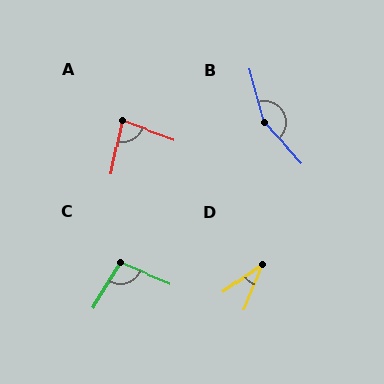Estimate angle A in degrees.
Approximately 81 degrees.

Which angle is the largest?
B, at approximately 153 degrees.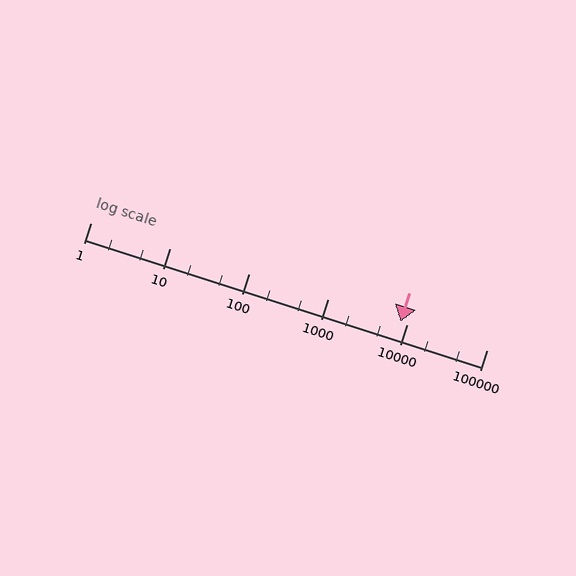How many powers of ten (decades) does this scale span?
The scale spans 5 decades, from 1 to 100000.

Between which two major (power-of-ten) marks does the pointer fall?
The pointer is between 1000 and 10000.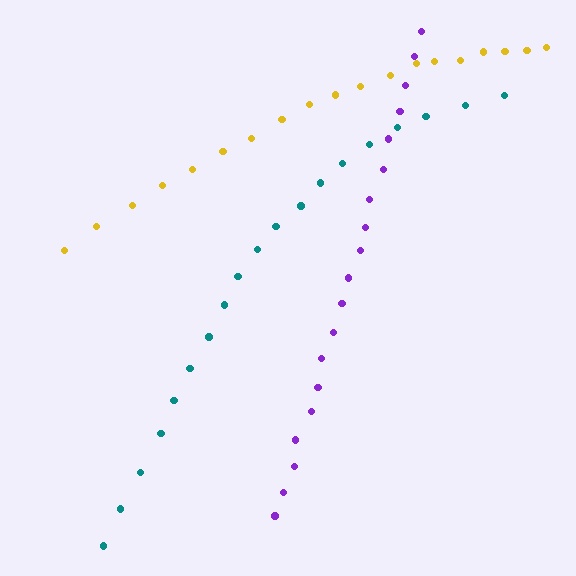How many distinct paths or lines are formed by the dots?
There are 3 distinct paths.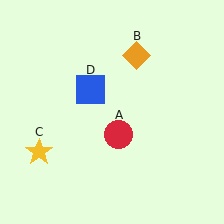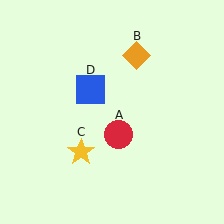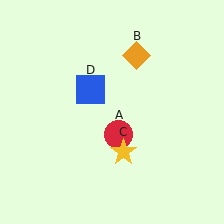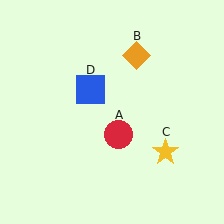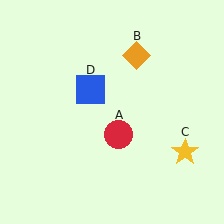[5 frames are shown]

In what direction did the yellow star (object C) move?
The yellow star (object C) moved right.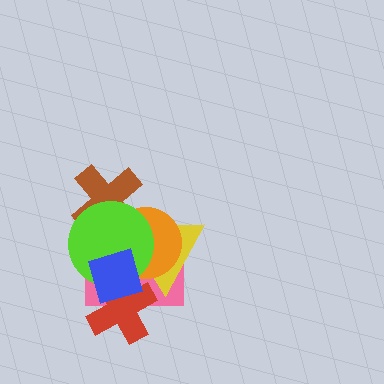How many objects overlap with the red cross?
4 objects overlap with the red cross.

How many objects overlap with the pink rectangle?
5 objects overlap with the pink rectangle.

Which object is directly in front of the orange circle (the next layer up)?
The brown cross is directly in front of the orange circle.